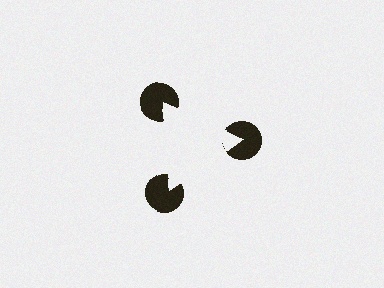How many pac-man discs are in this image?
There are 3 — one at each vertex of the illusory triangle.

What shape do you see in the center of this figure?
An illusory triangle — its edges are inferred from the aligned wedge cuts in the pac-man discs, not physically drawn.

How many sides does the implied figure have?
3 sides.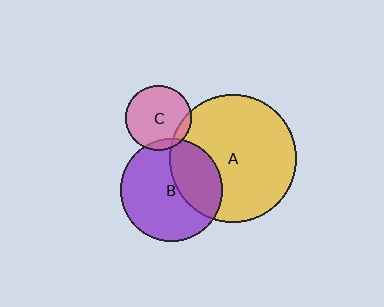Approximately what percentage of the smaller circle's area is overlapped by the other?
Approximately 35%.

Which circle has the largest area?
Circle A (yellow).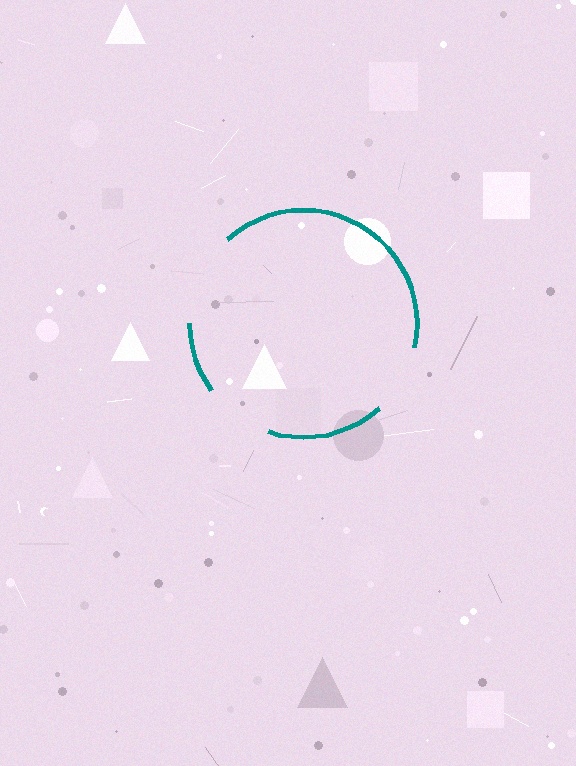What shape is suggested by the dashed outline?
The dashed outline suggests a circle.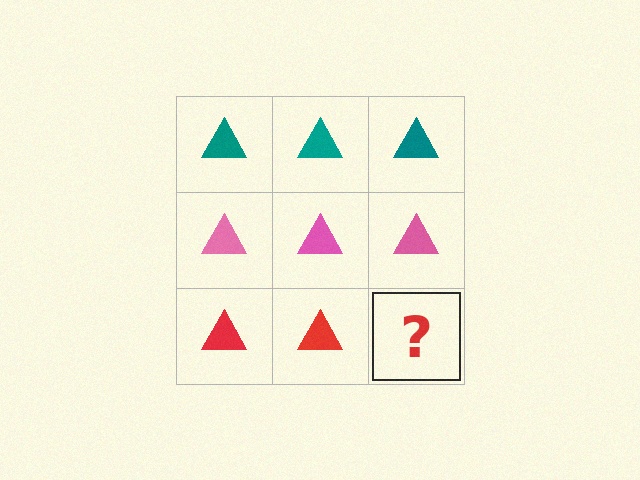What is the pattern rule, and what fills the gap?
The rule is that each row has a consistent color. The gap should be filled with a red triangle.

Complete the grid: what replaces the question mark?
The question mark should be replaced with a red triangle.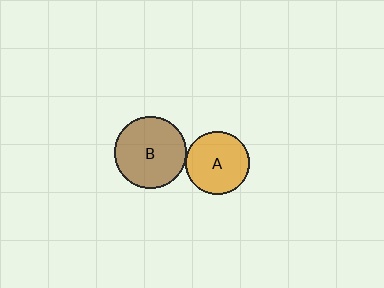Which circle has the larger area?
Circle B (brown).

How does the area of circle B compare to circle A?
Approximately 1.3 times.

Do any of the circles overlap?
No, none of the circles overlap.